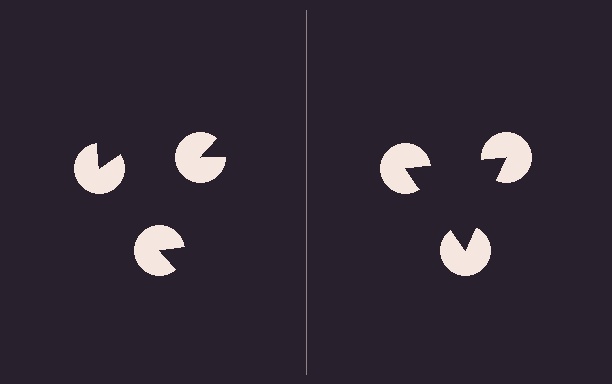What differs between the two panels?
The pac-man discs are positioned identically on both sides; only the wedge orientations differ. On the right they align to a triangle; on the left they are misaligned.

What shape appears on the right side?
An illusory triangle.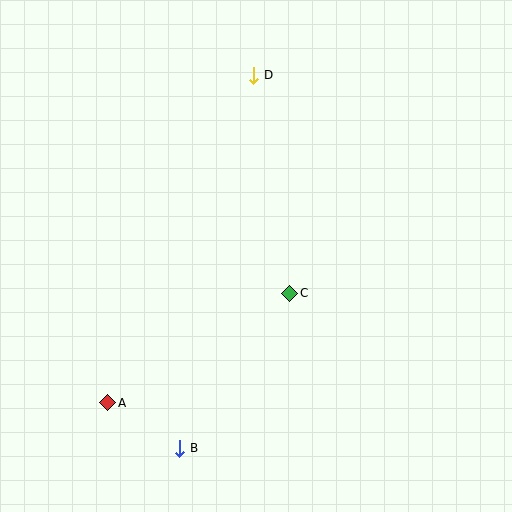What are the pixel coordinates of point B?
Point B is at (180, 448).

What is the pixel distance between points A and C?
The distance between A and C is 213 pixels.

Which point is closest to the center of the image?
Point C at (290, 293) is closest to the center.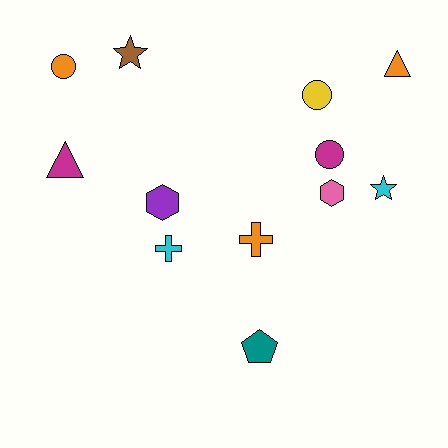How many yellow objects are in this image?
There is 1 yellow object.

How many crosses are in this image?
There are 2 crosses.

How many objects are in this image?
There are 12 objects.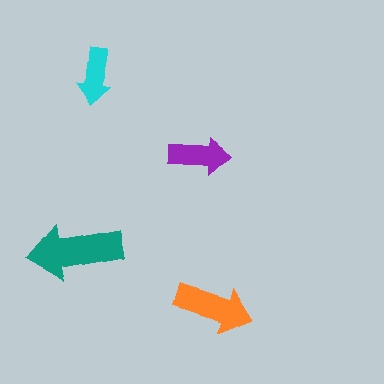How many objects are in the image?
There are 4 objects in the image.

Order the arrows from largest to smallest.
the teal one, the orange one, the purple one, the cyan one.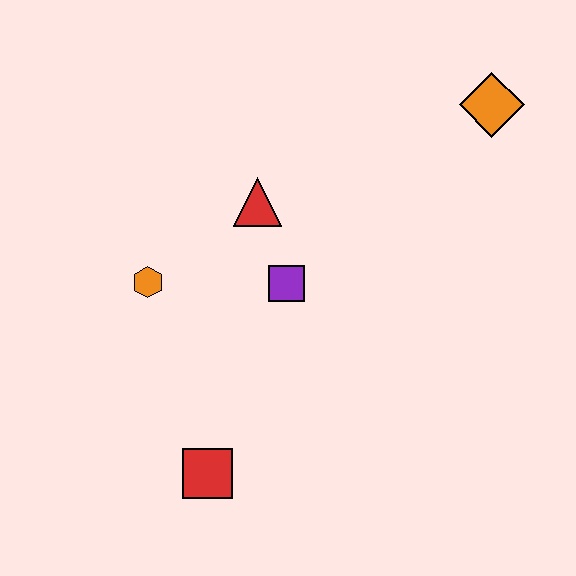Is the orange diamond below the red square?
No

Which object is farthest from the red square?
The orange diamond is farthest from the red square.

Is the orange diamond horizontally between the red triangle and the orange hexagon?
No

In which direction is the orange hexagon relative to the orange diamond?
The orange hexagon is to the left of the orange diamond.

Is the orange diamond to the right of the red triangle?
Yes